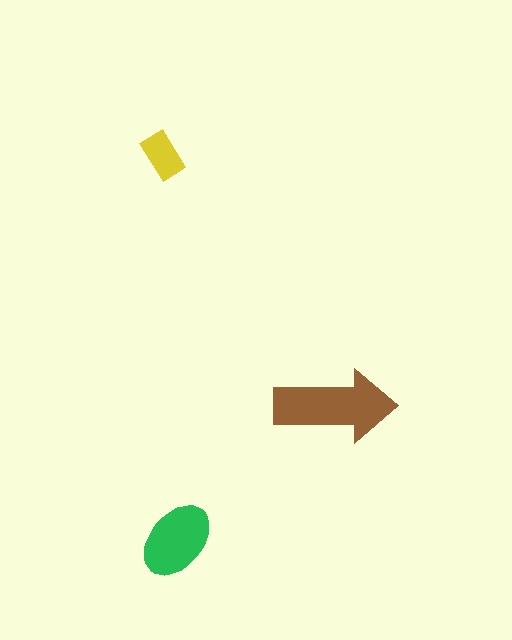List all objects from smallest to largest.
The yellow rectangle, the green ellipse, the brown arrow.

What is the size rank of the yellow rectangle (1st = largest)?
3rd.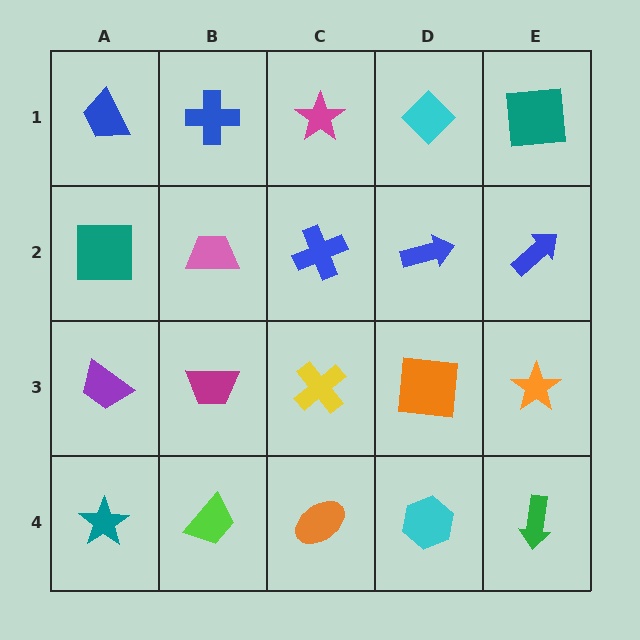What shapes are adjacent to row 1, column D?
A blue arrow (row 2, column D), a magenta star (row 1, column C), a teal square (row 1, column E).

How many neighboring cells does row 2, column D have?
4.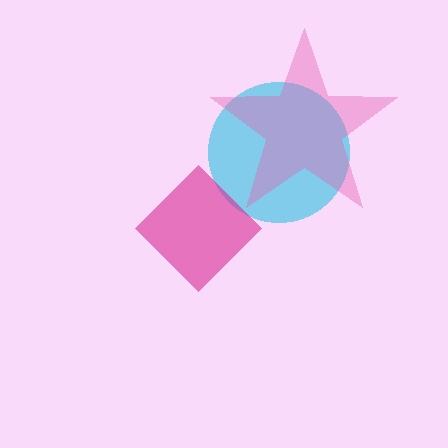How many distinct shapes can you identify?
There are 3 distinct shapes: a cyan circle, a magenta diamond, a pink star.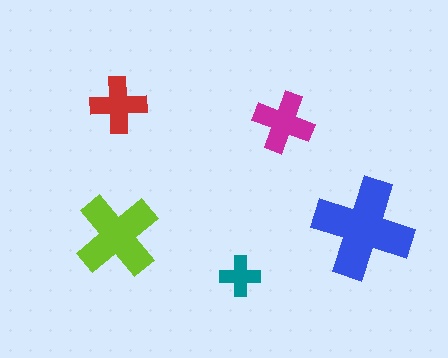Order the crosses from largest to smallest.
the blue one, the lime one, the magenta one, the red one, the teal one.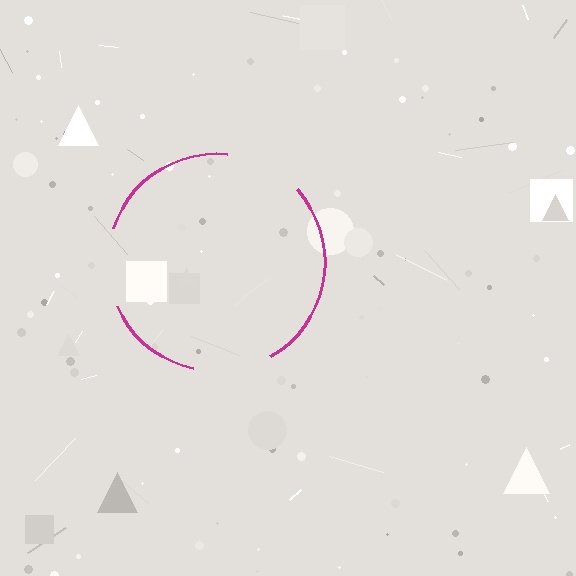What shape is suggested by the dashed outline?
The dashed outline suggests a circle.